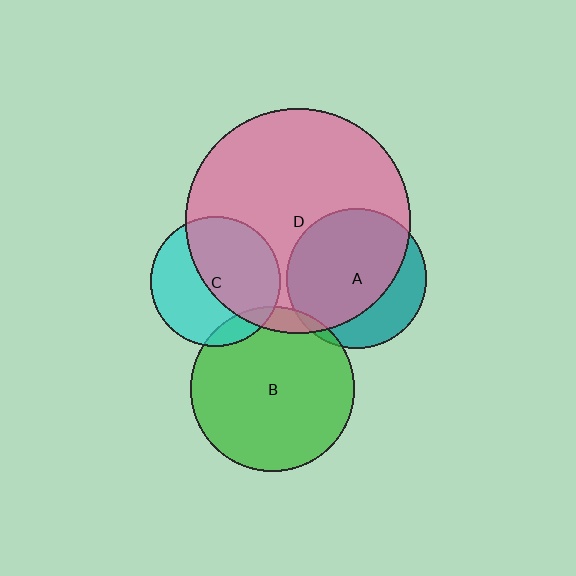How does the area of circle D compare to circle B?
Approximately 1.9 times.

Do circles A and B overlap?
Yes.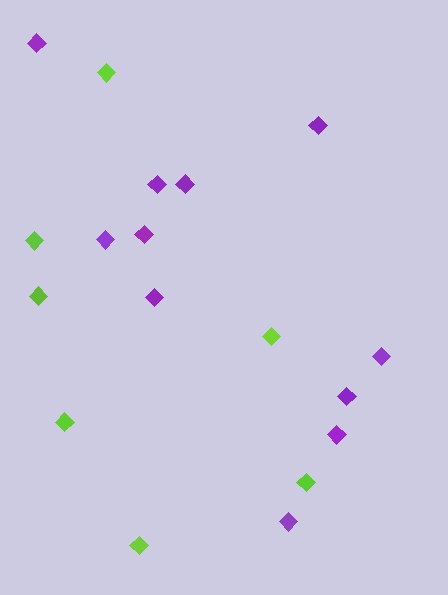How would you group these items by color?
There are 2 groups: one group of purple diamonds (11) and one group of lime diamonds (7).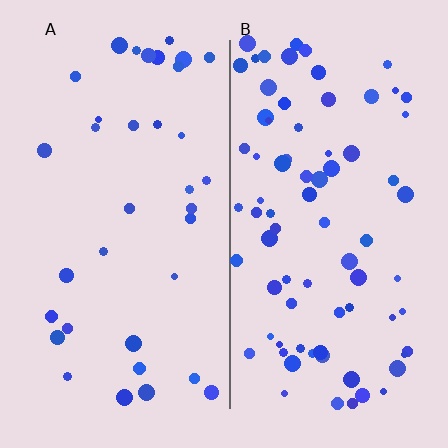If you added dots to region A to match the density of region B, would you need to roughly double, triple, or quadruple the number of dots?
Approximately double.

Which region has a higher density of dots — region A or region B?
B (the right).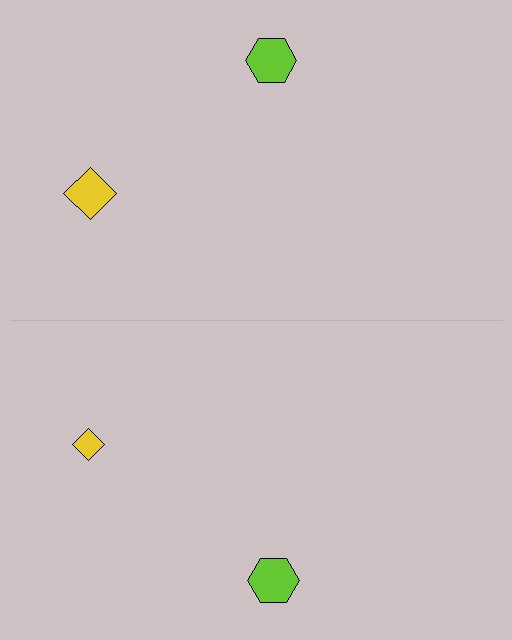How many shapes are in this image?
There are 4 shapes in this image.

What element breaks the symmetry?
The yellow diamond on the bottom side has a different size than its mirror counterpart.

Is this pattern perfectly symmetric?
No, the pattern is not perfectly symmetric. The yellow diamond on the bottom side has a different size than its mirror counterpart.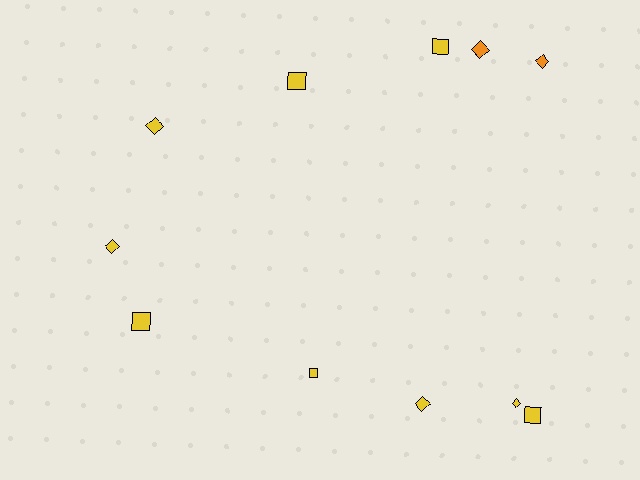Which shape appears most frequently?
Diamond, with 6 objects.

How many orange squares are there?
There are no orange squares.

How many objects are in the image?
There are 11 objects.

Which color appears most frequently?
Yellow, with 9 objects.